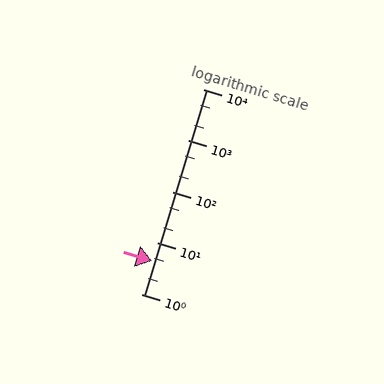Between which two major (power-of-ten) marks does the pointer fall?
The pointer is between 1 and 10.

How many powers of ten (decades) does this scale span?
The scale spans 4 decades, from 1 to 10000.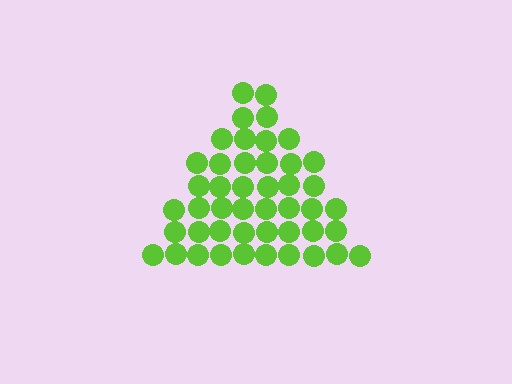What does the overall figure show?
The overall figure shows a triangle.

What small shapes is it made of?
It is made of small circles.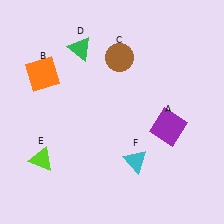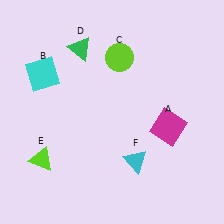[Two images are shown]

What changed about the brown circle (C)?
In Image 1, C is brown. In Image 2, it changed to lime.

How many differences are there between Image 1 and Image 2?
There are 3 differences between the two images.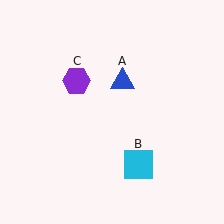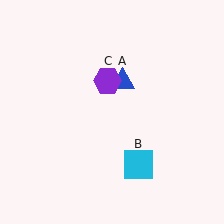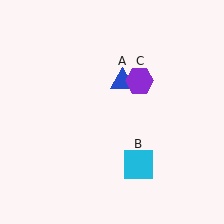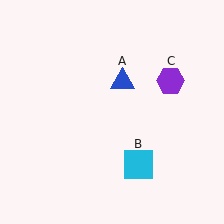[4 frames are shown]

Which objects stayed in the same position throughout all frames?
Blue triangle (object A) and cyan square (object B) remained stationary.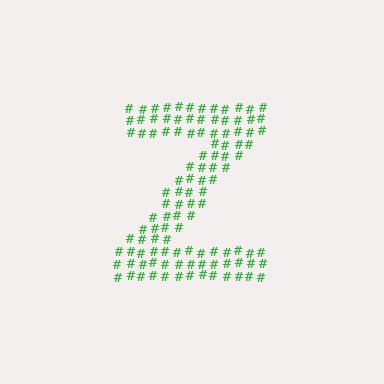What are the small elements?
The small elements are hash symbols.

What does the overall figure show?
The overall figure shows the letter Z.